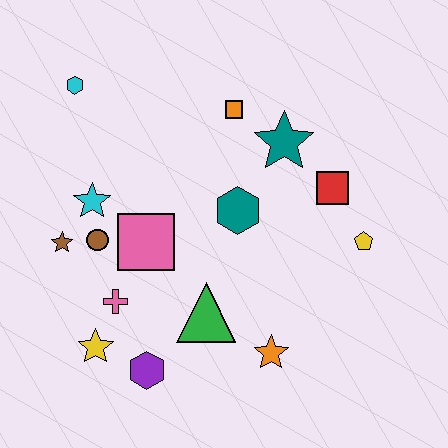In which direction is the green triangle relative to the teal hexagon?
The green triangle is below the teal hexagon.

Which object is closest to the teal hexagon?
The teal star is closest to the teal hexagon.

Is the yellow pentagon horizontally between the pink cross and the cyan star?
No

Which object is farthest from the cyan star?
The yellow pentagon is farthest from the cyan star.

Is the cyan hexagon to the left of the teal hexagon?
Yes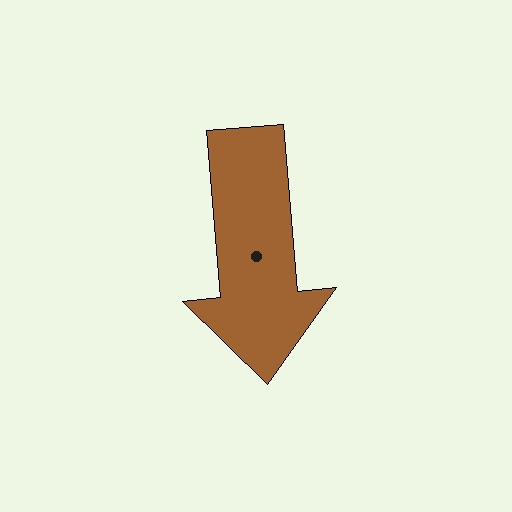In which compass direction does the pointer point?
South.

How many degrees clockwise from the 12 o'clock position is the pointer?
Approximately 175 degrees.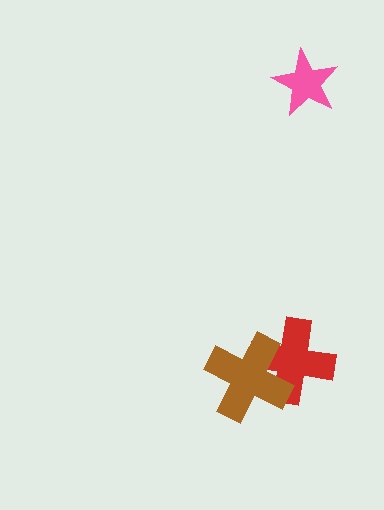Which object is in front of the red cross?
The brown cross is in front of the red cross.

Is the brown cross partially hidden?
No, no other shape covers it.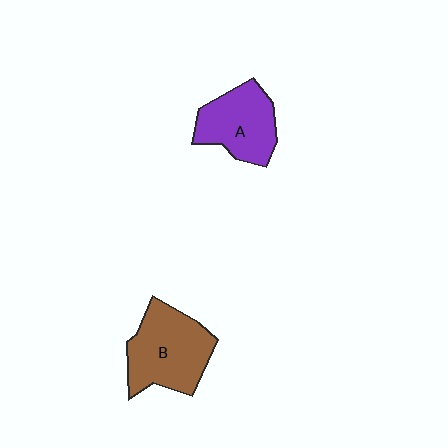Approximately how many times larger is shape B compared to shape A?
Approximately 1.2 times.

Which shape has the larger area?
Shape B (brown).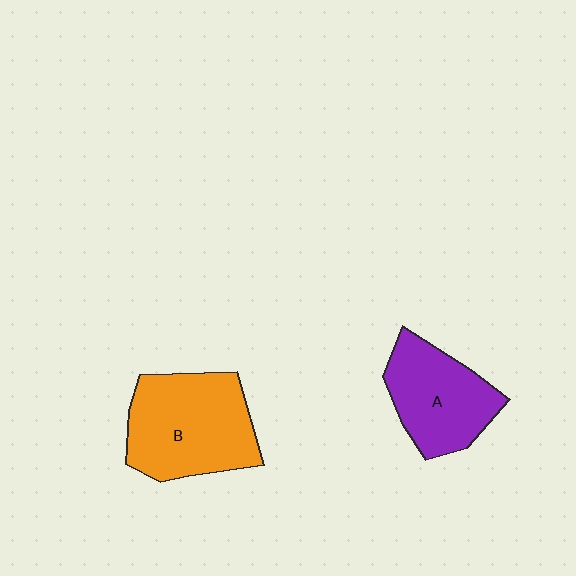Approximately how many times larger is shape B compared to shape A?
Approximately 1.3 times.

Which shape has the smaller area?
Shape A (purple).